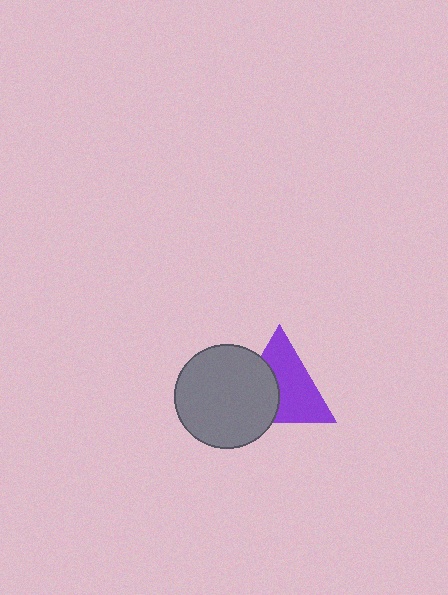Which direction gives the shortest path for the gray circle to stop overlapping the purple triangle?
Moving left gives the shortest separation.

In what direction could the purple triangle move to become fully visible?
The purple triangle could move right. That would shift it out from behind the gray circle entirely.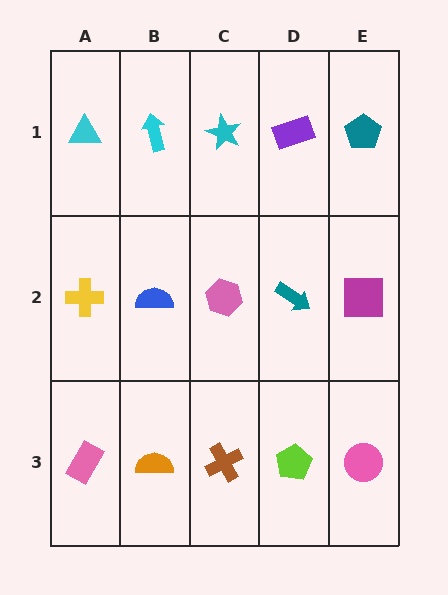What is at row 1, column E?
A teal pentagon.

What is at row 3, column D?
A lime pentagon.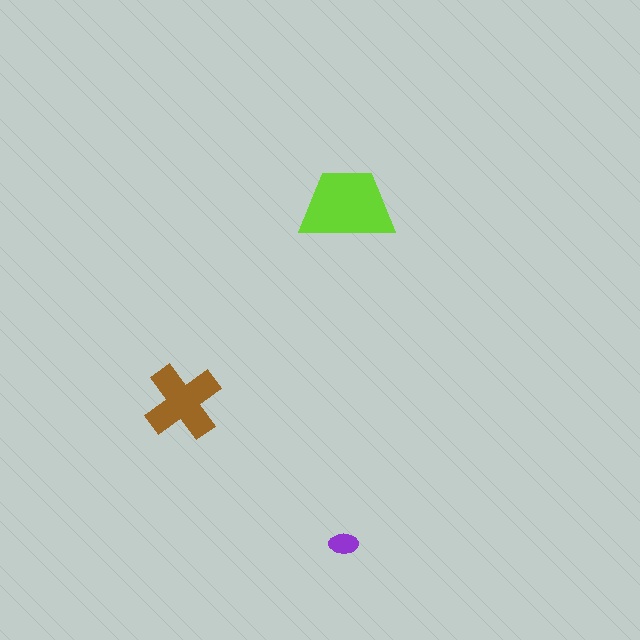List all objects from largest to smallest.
The lime trapezoid, the brown cross, the purple ellipse.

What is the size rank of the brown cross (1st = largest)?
2nd.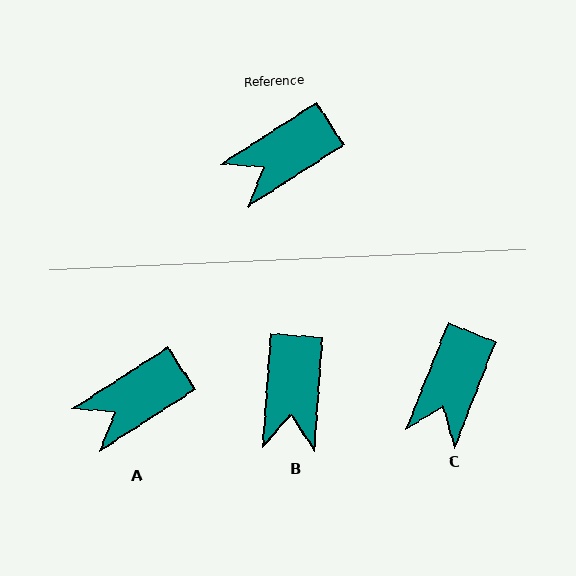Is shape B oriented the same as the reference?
No, it is off by about 53 degrees.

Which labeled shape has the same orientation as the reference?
A.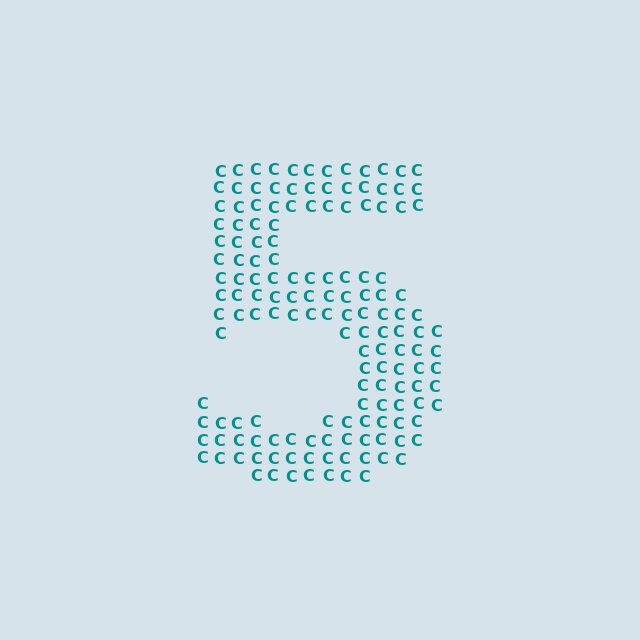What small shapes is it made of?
It is made of small letter C's.